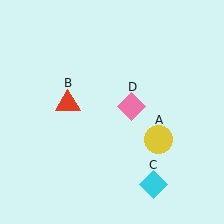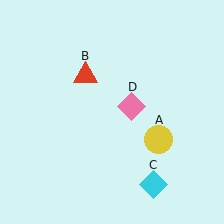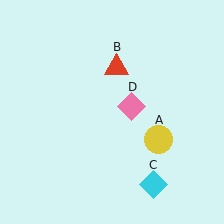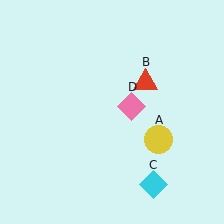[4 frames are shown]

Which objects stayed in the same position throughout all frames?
Yellow circle (object A) and cyan diamond (object C) and pink diamond (object D) remained stationary.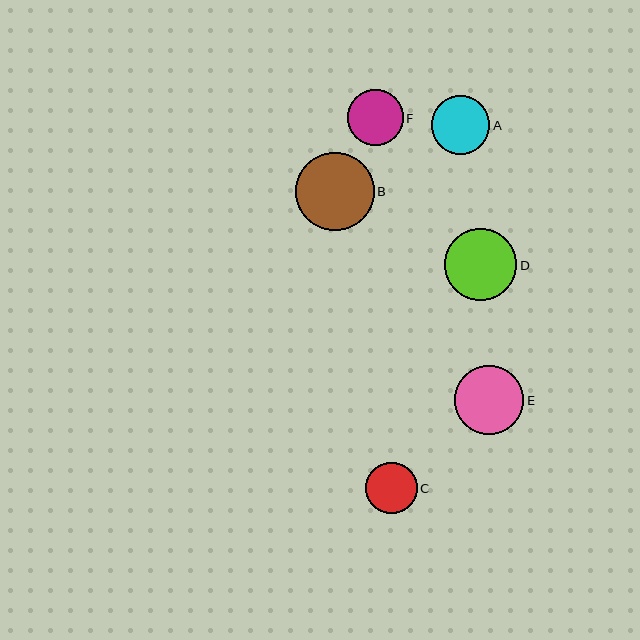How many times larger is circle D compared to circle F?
Circle D is approximately 1.3 times the size of circle F.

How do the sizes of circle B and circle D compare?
Circle B and circle D are approximately the same size.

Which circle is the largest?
Circle B is the largest with a size of approximately 78 pixels.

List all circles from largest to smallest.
From largest to smallest: B, D, E, A, F, C.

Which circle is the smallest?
Circle C is the smallest with a size of approximately 51 pixels.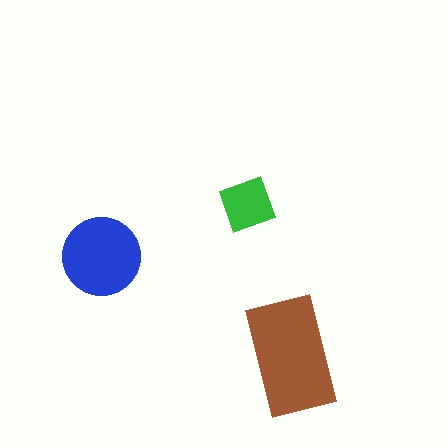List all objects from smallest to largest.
The green diamond, the blue circle, the brown rectangle.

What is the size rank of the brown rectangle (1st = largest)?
1st.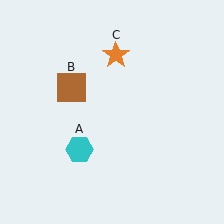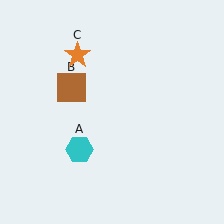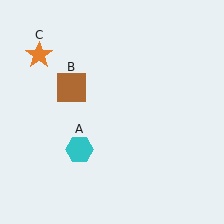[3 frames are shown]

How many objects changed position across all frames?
1 object changed position: orange star (object C).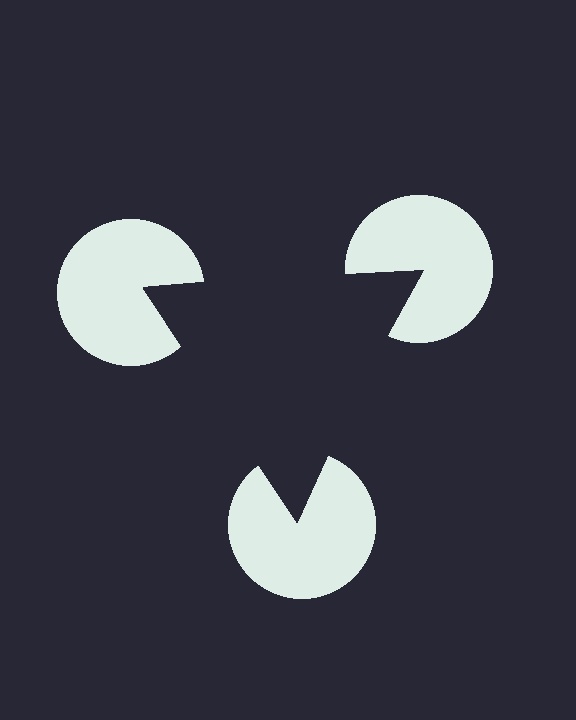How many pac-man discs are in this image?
There are 3 — one at each vertex of the illusory triangle.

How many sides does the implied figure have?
3 sides.